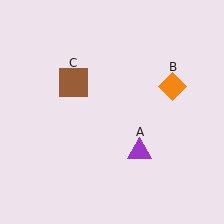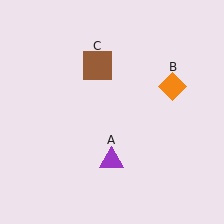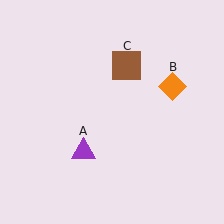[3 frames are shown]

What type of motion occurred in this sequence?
The purple triangle (object A), brown square (object C) rotated clockwise around the center of the scene.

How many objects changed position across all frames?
2 objects changed position: purple triangle (object A), brown square (object C).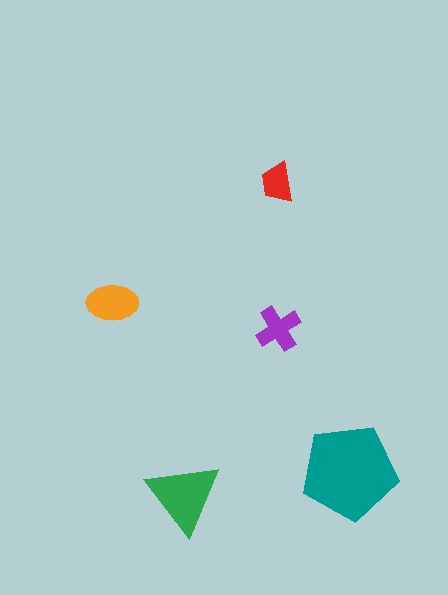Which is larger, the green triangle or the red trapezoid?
The green triangle.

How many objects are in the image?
There are 5 objects in the image.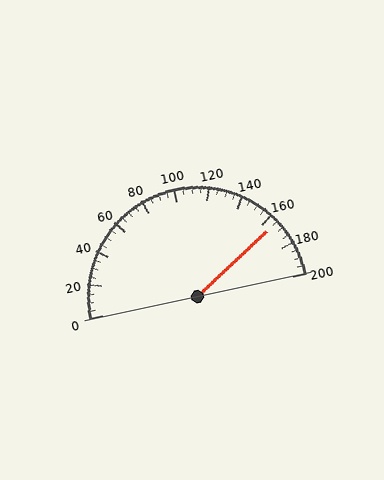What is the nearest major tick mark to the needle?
The nearest major tick mark is 160.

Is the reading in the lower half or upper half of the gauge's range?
The reading is in the upper half of the range (0 to 200).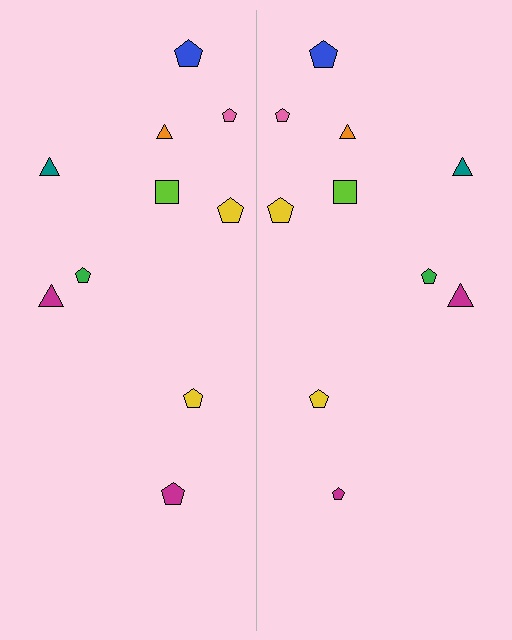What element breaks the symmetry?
The magenta pentagon on the right side has a different size than its mirror counterpart.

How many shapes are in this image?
There are 20 shapes in this image.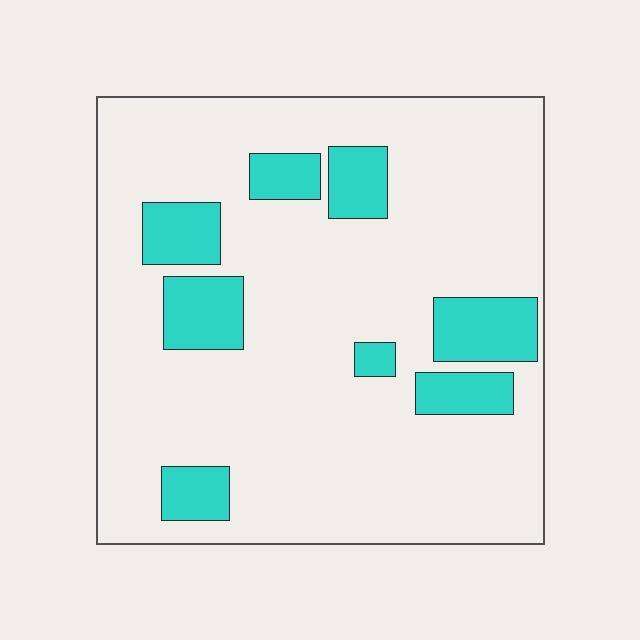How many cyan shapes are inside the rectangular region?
8.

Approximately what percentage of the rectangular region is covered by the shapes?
Approximately 15%.